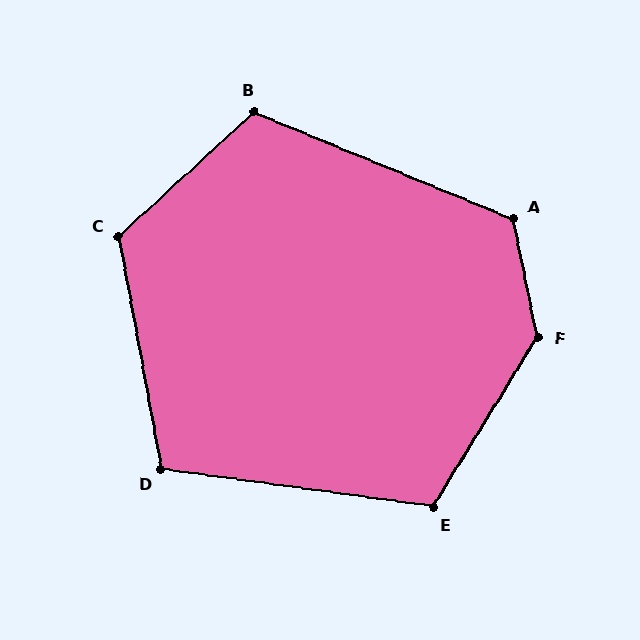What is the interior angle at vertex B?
Approximately 115 degrees (obtuse).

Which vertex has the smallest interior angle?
D, at approximately 108 degrees.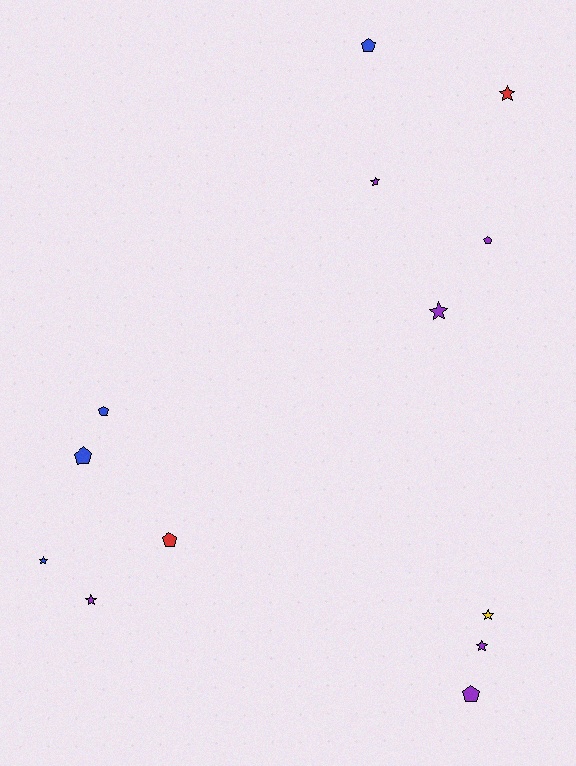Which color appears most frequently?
Purple, with 6 objects.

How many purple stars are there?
There are 4 purple stars.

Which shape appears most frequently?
Star, with 7 objects.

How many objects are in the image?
There are 13 objects.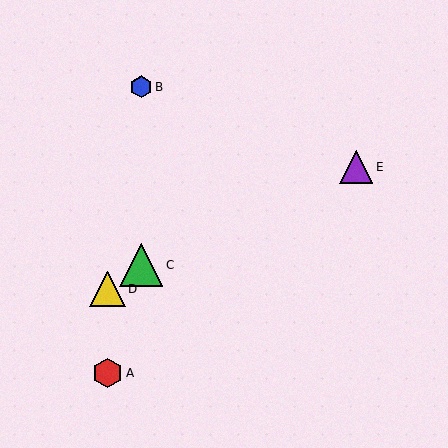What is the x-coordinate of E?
Object E is at x≈356.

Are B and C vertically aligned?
Yes, both are at x≈141.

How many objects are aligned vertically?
2 objects (B, C) are aligned vertically.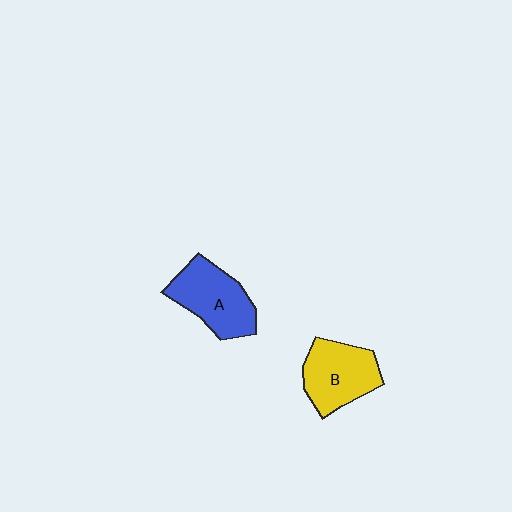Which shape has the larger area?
Shape A (blue).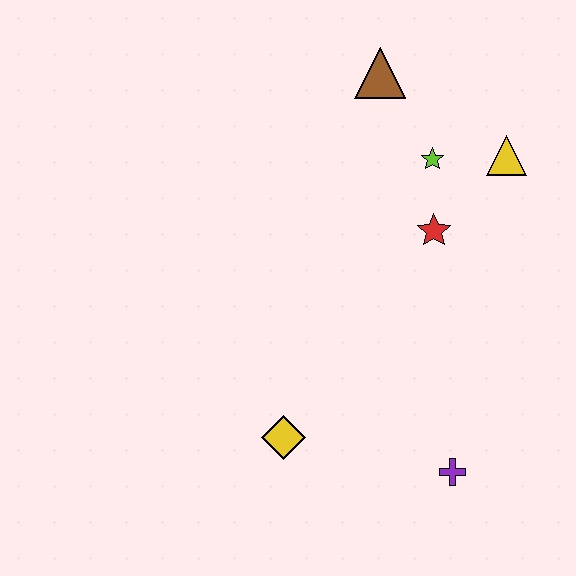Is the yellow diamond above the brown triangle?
No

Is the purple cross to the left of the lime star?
No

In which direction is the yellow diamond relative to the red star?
The yellow diamond is below the red star.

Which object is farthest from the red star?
The yellow diamond is farthest from the red star.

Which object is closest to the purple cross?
The yellow diamond is closest to the purple cross.